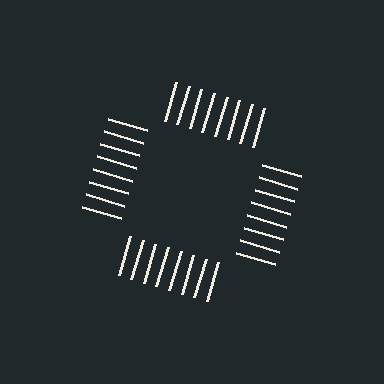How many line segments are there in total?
32 — 8 along each of the 4 edges.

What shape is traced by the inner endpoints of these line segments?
An illusory square — the line segments terminate on its edges but no continuous stroke is drawn.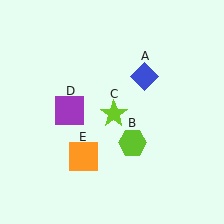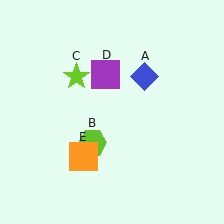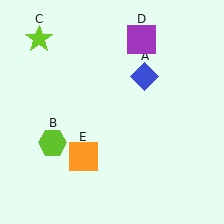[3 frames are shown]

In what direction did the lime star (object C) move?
The lime star (object C) moved up and to the left.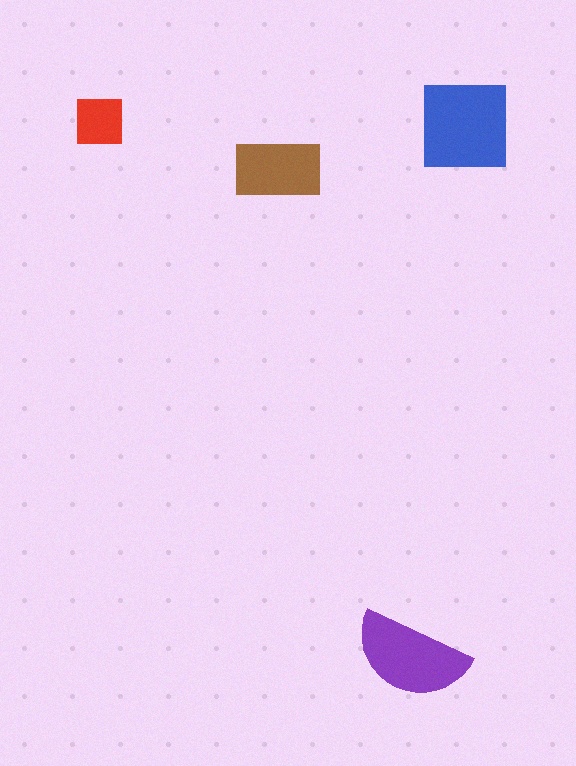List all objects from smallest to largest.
The red square, the brown rectangle, the purple semicircle, the blue square.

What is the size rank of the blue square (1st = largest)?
1st.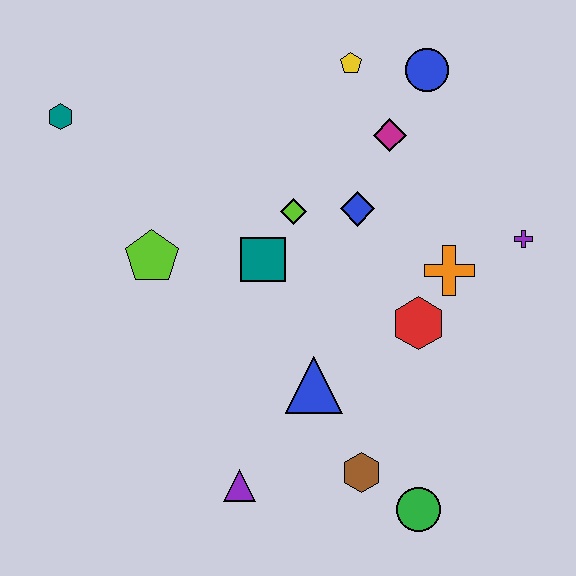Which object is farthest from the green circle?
The teal hexagon is farthest from the green circle.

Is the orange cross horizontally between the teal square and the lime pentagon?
No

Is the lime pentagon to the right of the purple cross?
No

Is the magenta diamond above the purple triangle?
Yes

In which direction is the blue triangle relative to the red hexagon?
The blue triangle is to the left of the red hexagon.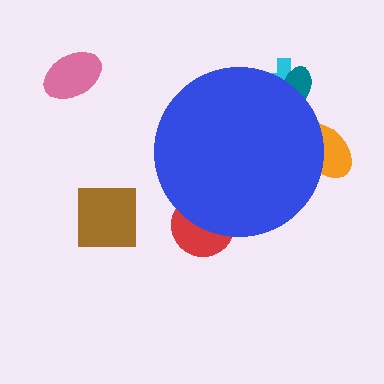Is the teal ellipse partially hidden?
Yes, the teal ellipse is partially hidden behind the blue circle.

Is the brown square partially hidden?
No, the brown square is fully visible.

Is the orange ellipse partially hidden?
Yes, the orange ellipse is partially hidden behind the blue circle.